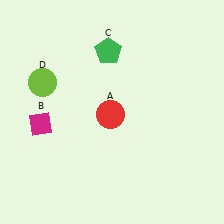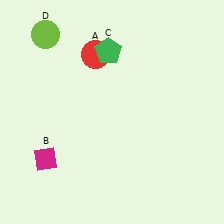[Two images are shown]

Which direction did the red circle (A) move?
The red circle (A) moved up.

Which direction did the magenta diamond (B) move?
The magenta diamond (B) moved down.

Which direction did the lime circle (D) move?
The lime circle (D) moved up.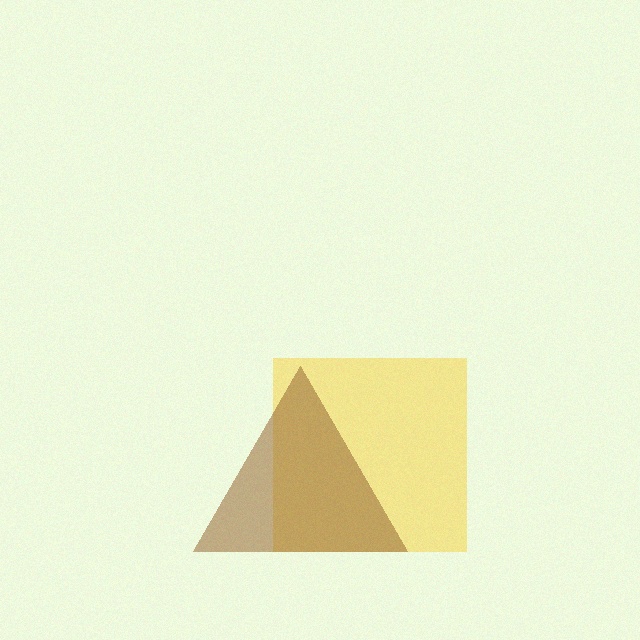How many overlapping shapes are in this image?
There are 2 overlapping shapes in the image.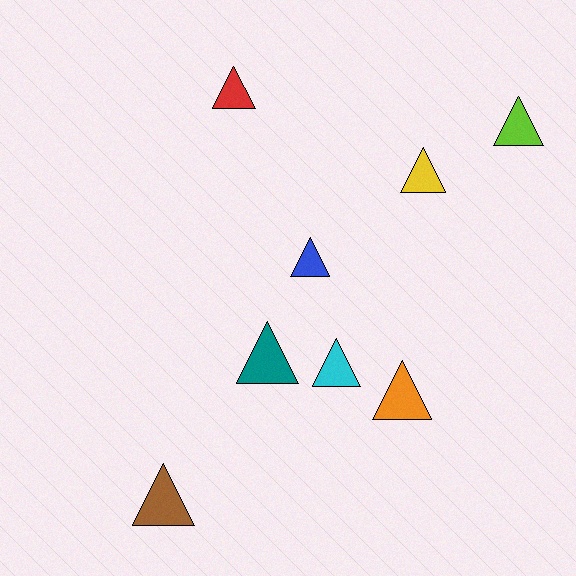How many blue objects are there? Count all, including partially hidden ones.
There is 1 blue object.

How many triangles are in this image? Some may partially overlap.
There are 8 triangles.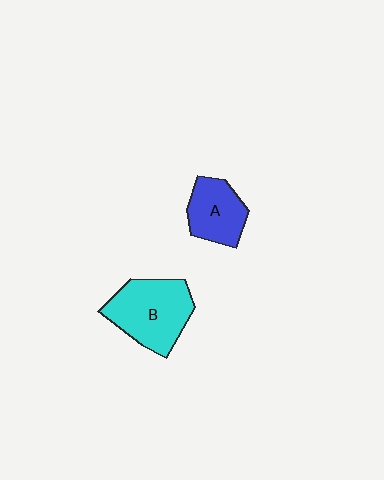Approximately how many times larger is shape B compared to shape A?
Approximately 1.5 times.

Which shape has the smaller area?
Shape A (blue).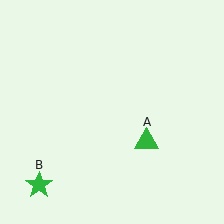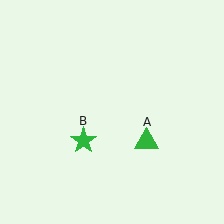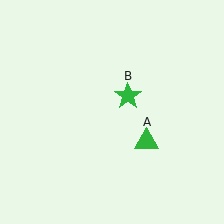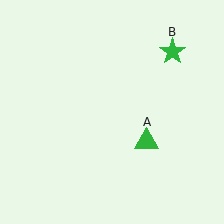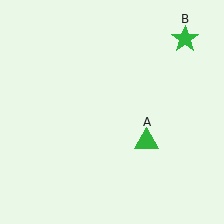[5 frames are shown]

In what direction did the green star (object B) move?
The green star (object B) moved up and to the right.